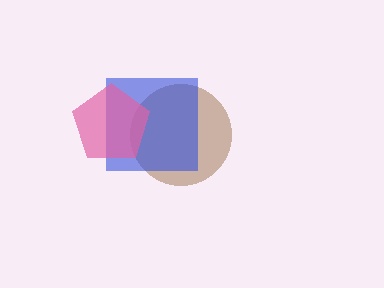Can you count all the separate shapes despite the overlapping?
Yes, there are 3 separate shapes.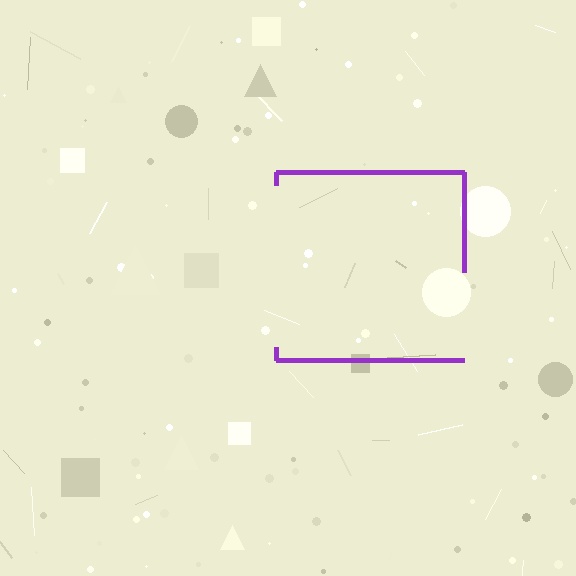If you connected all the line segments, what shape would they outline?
They would outline a square.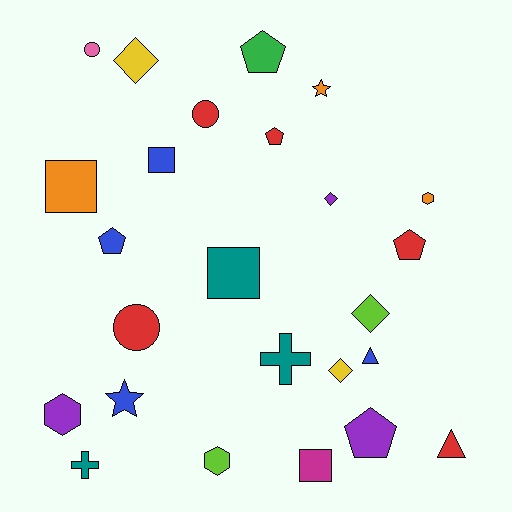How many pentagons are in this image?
There are 5 pentagons.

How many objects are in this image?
There are 25 objects.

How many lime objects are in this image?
There are 2 lime objects.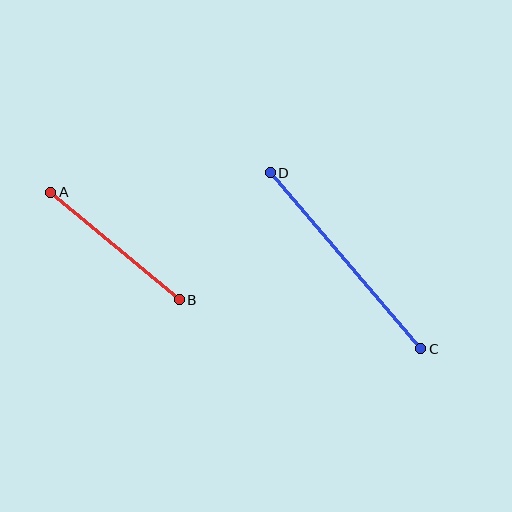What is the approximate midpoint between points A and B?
The midpoint is at approximately (115, 246) pixels.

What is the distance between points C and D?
The distance is approximately 231 pixels.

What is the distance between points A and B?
The distance is approximately 167 pixels.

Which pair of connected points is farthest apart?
Points C and D are farthest apart.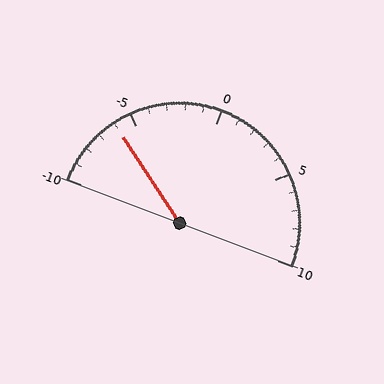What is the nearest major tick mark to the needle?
The nearest major tick mark is -5.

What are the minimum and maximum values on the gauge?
The gauge ranges from -10 to 10.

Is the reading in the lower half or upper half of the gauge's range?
The reading is in the lower half of the range (-10 to 10).